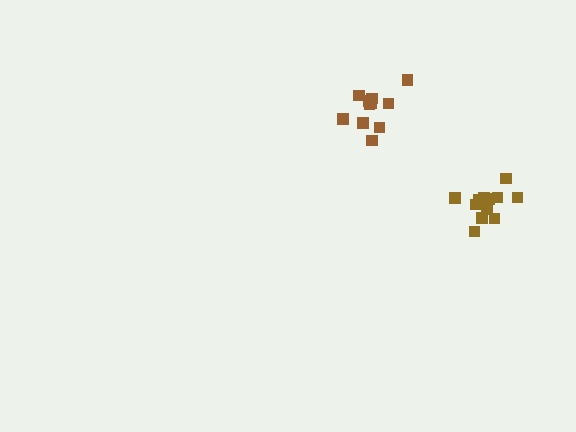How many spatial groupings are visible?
There are 2 spatial groupings.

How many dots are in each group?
Group 1: 13 dots, Group 2: 11 dots (24 total).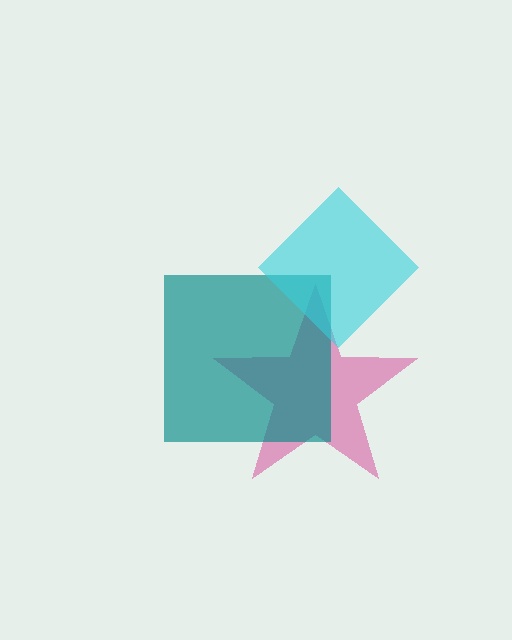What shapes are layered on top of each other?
The layered shapes are: a pink star, a teal square, a cyan diamond.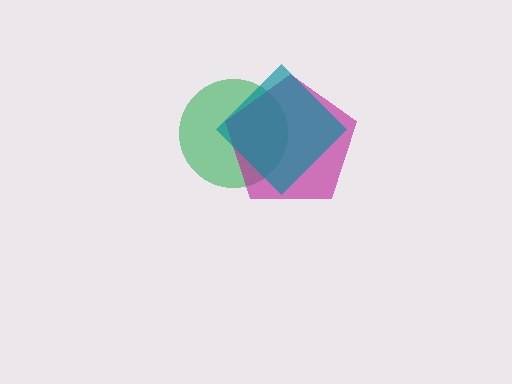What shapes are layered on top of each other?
The layered shapes are: a green circle, a magenta pentagon, a teal diamond.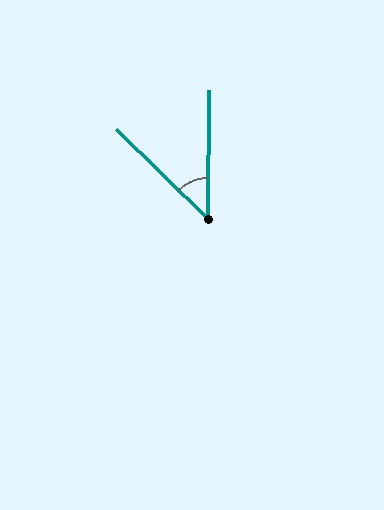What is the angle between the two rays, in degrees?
Approximately 46 degrees.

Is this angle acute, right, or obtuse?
It is acute.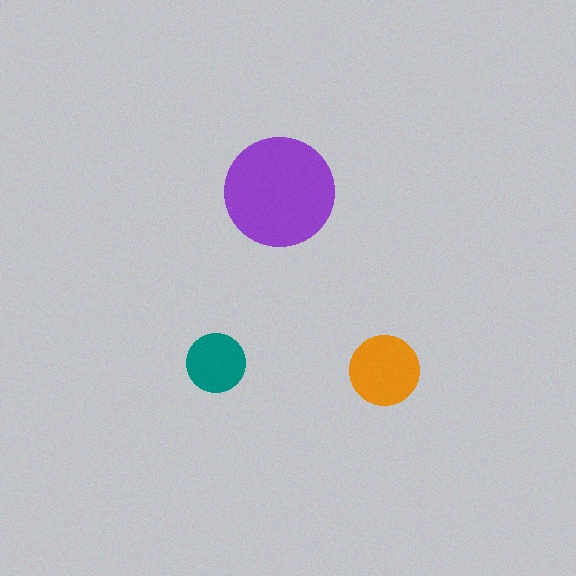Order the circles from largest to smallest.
the purple one, the orange one, the teal one.